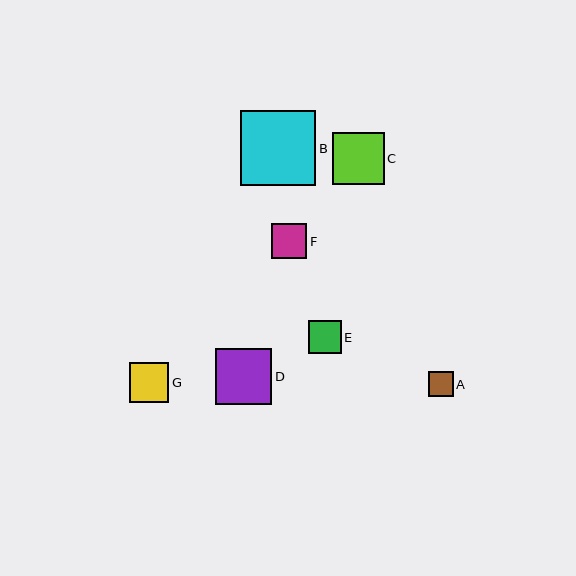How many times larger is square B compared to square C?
Square B is approximately 1.5 times the size of square C.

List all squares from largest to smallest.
From largest to smallest: B, D, C, G, F, E, A.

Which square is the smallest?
Square A is the smallest with a size of approximately 25 pixels.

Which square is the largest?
Square B is the largest with a size of approximately 75 pixels.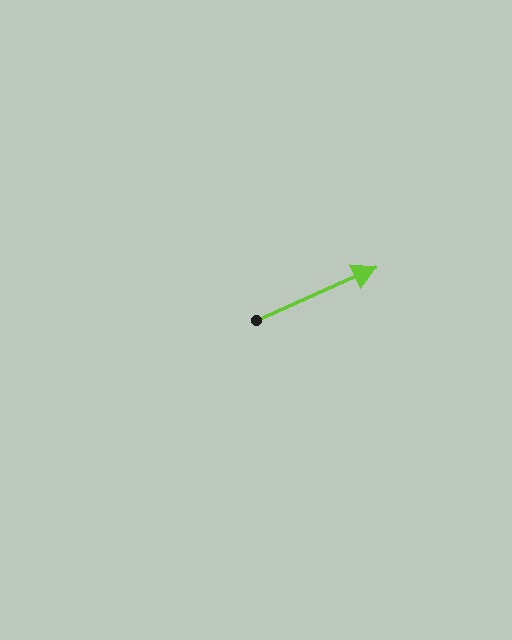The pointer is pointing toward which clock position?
Roughly 2 o'clock.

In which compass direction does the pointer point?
Northeast.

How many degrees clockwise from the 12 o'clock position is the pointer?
Approximately 66 degrees.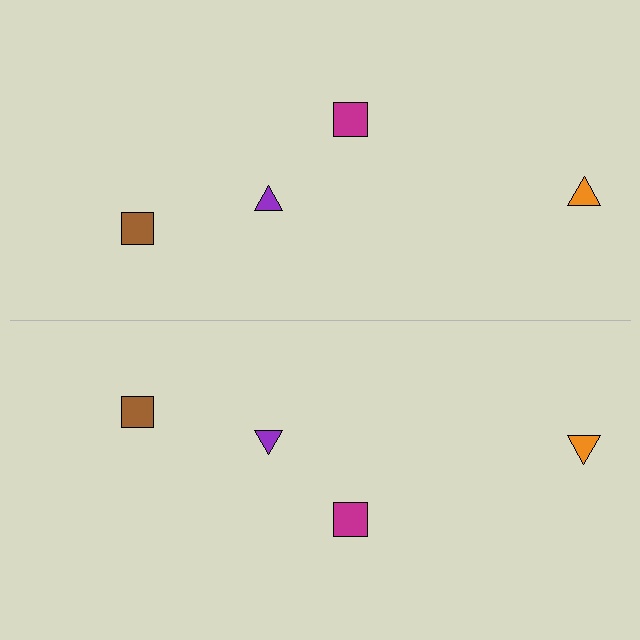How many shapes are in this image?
There are 8 shapes in this image.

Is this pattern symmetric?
Yes, this pattern has bilateral (reflection) symmetry.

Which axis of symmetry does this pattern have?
The pattern has a horizontal axis of symmetry running through the center of the image.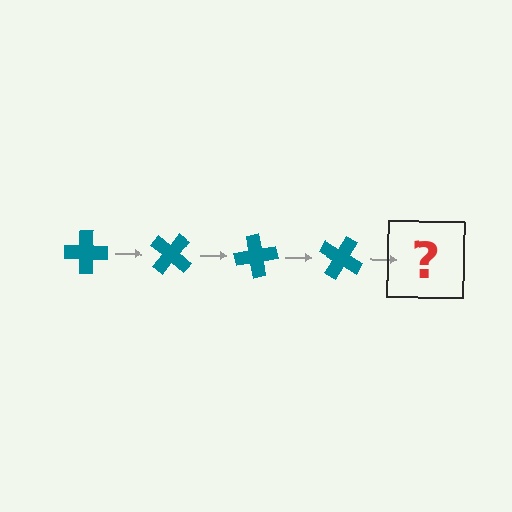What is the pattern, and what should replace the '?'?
The pattern is that the cross rotates 40 degrees each step. The '?' should be a teal cross rotated 160 degrees.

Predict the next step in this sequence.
The next step is a teal cross rotated 160 degrees.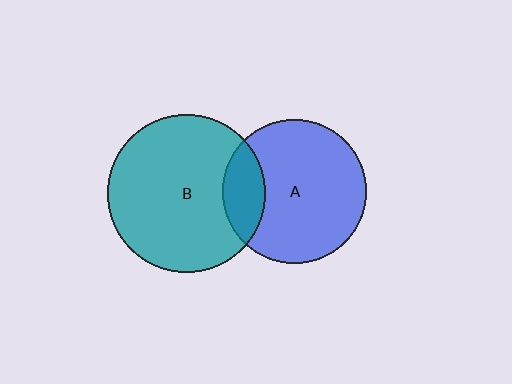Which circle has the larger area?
Circle B (teal).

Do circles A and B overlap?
Yes.